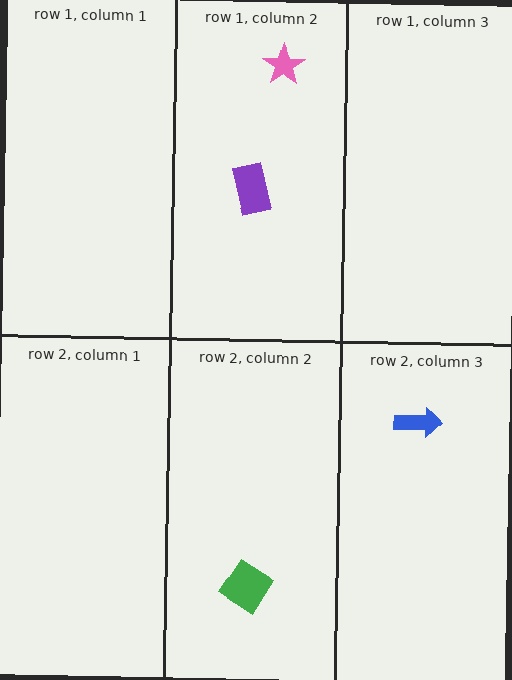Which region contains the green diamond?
The row 2, column 2 region.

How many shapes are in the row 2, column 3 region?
1.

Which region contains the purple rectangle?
The row 1, column 2 region.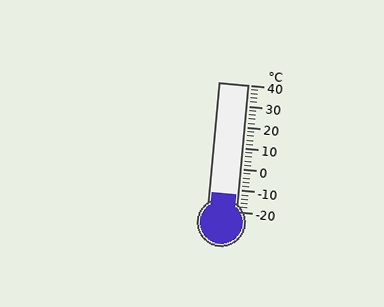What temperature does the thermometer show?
The thermometer shows approximately -12°C.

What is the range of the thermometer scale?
The thermometer scale ranges from -20°C to 40°C.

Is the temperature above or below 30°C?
The temperature is below 30°C.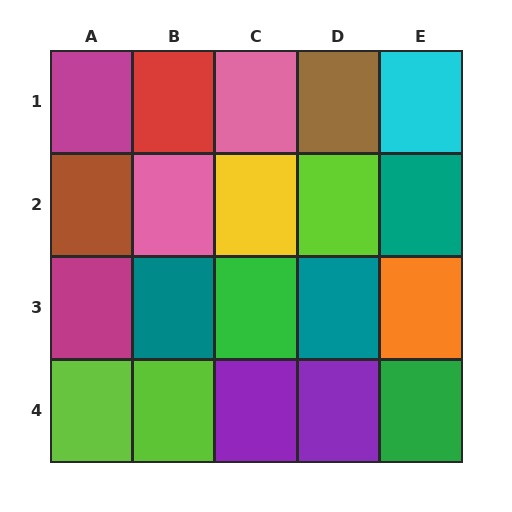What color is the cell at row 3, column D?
Teal.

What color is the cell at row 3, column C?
Green.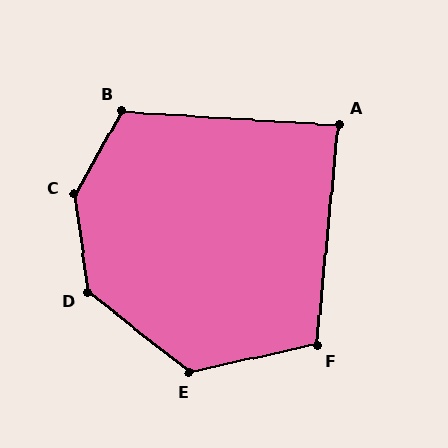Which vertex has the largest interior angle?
C, at approximately 143 degrees.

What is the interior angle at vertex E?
Approximately 130 degrees (obtuse).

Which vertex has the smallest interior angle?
A, at approximately 88 degrees.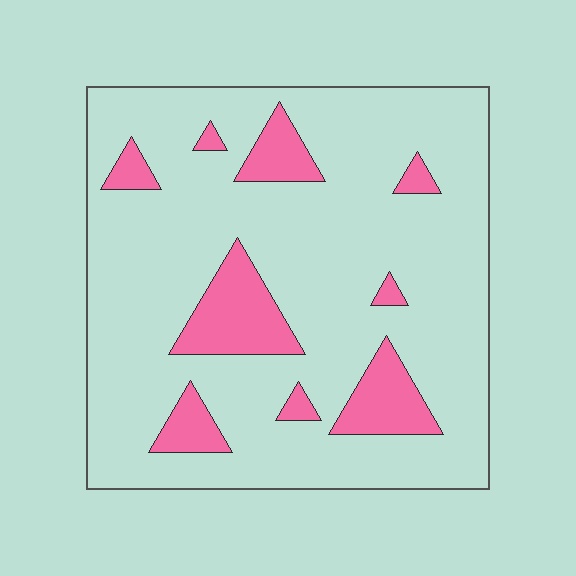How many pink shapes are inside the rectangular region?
9.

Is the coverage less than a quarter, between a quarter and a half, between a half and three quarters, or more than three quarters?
Less than a quarter.